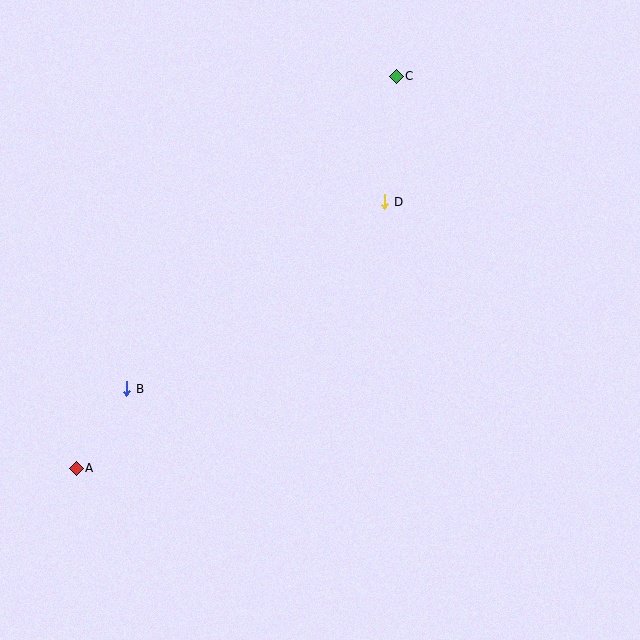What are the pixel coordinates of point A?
Point A is at (76, 468).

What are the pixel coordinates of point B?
Point B is at (127, 389).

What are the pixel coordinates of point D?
Point D is at (385, 202).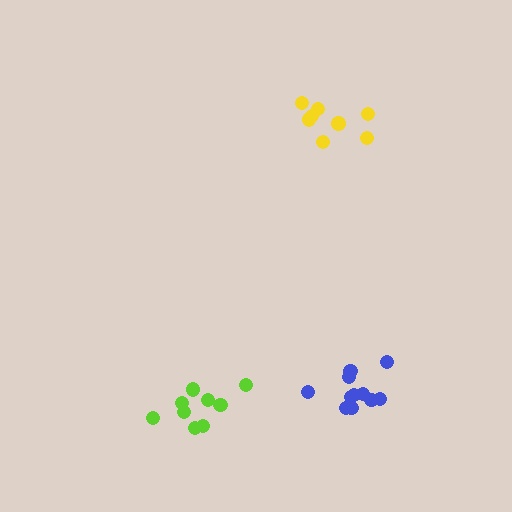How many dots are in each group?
Group 1: 8 dots, Group 2: 11 dots, Group 3: 9 dots (28 total).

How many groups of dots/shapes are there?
There are 3 groups.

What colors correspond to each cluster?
The clusters are colored: yellow, blue, lime.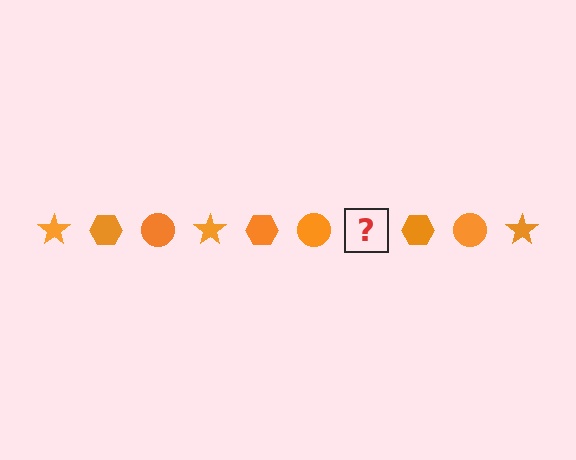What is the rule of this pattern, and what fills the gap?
The rule is that the pattern cycles through star, hexagon, circle shapes in orange. The gap should be filled with an orange star.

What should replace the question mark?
The question mark should be replaced with an orange star.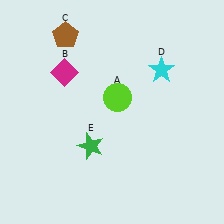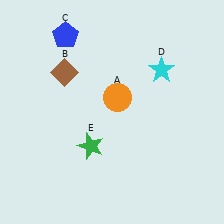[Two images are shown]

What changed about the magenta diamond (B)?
In Image 1, B is magenta. In Image 2, it changed to brown.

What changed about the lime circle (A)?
In Image 1, A is lime. In Image 2, it changed to orange.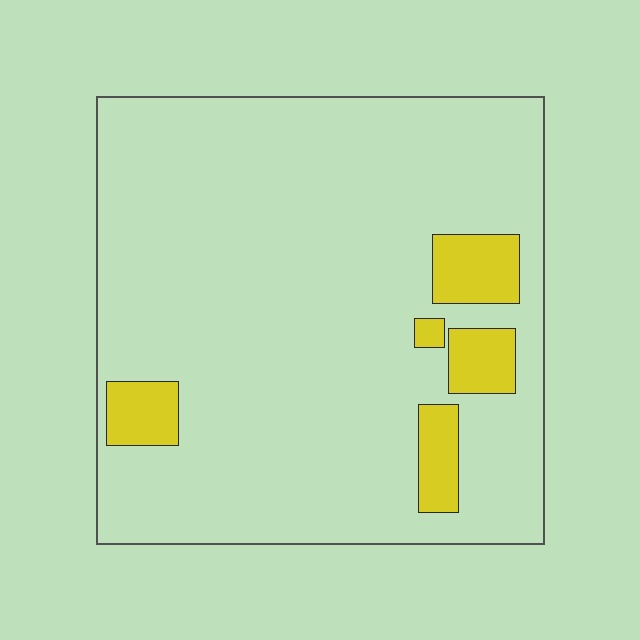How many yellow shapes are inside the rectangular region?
5.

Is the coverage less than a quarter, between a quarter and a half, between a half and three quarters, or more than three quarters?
Less than a quarter.